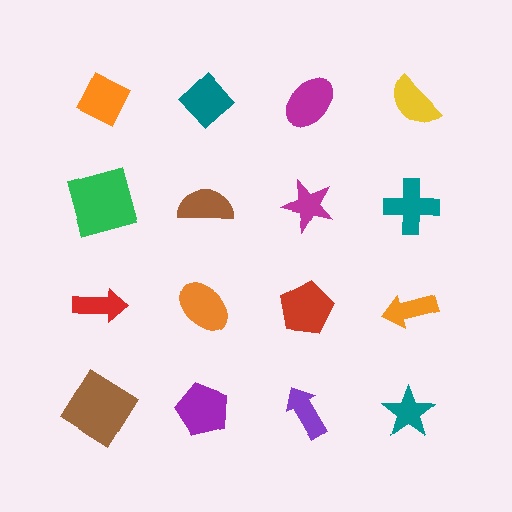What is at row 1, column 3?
A magenta ellipse.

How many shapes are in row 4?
4 shapes.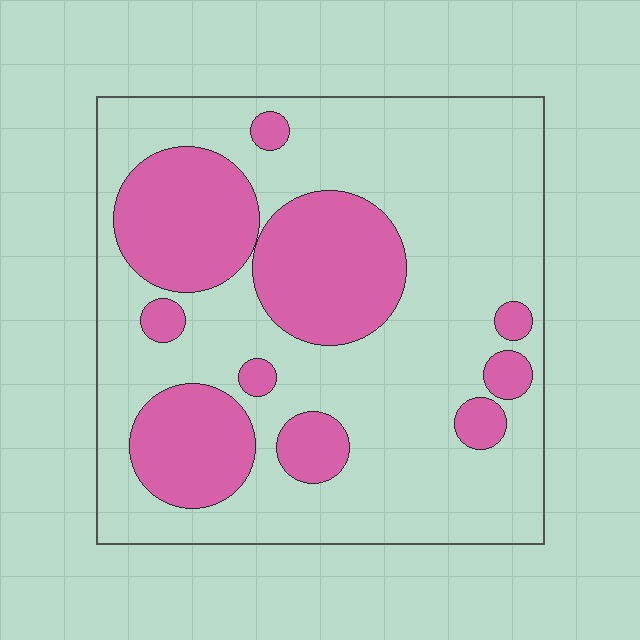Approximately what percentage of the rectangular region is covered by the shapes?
Approximately 30%.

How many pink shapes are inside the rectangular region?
10.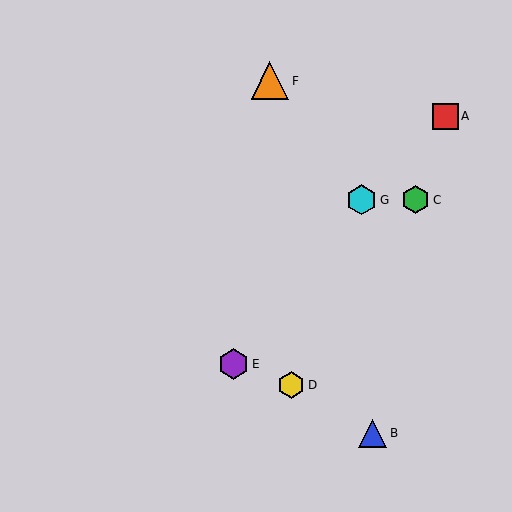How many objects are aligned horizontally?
2 objects (C, G) are aligned horizontally.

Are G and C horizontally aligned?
Yes, both are at y≈200.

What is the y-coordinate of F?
Object F is at y≈81.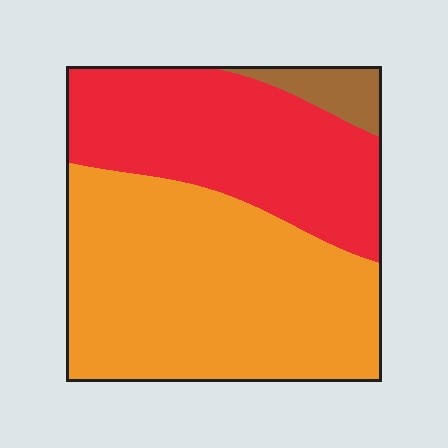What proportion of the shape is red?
Red covers 38% of the shape.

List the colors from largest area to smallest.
From largest to smallest: orange, red, brown.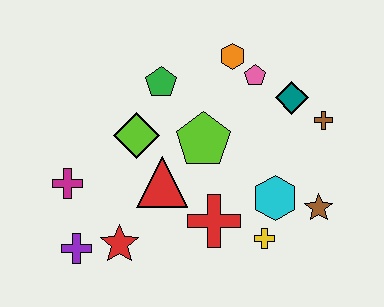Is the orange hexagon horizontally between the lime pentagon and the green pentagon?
No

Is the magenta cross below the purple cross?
No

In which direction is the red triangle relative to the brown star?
The red triangle is to the left of the brown star.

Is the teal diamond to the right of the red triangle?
Yes